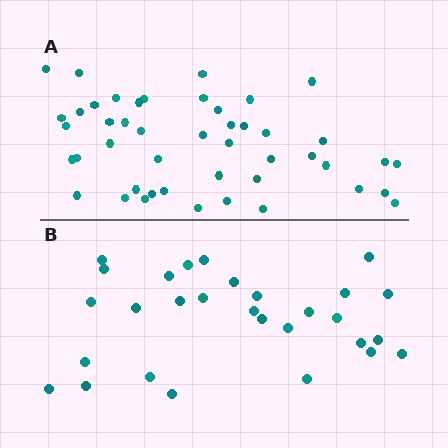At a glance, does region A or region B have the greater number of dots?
Region A (the top region) has more dots.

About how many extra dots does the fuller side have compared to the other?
Region A has approximately 15 more dots than region B.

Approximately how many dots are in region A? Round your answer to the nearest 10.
About 50 dots. (The exact count is 46, which rounds to 50.)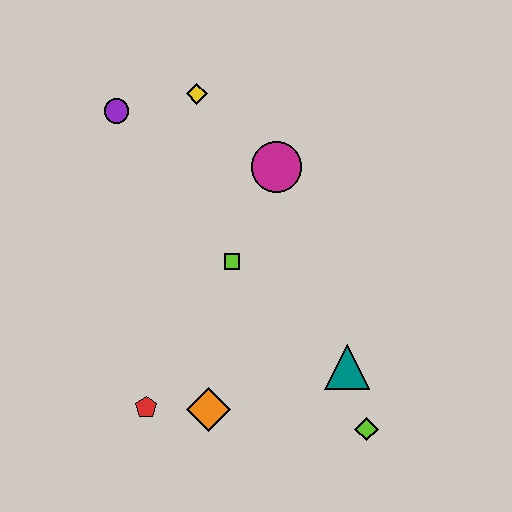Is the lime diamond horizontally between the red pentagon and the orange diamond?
No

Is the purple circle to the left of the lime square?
Yes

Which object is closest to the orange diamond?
The red pentagon is closest to the orange diamond.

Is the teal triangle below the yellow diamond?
Yes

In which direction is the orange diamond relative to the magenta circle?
The orange diamond is below the magenta circle.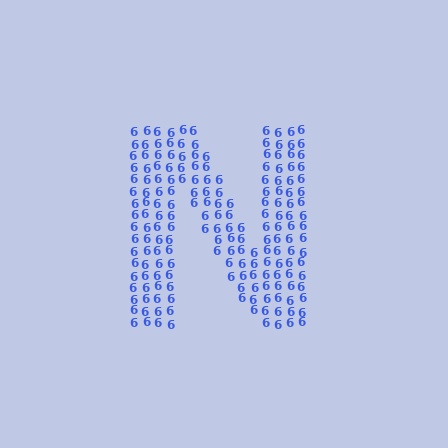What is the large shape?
The large shape is the letter N.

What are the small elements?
The small elements are digit 6's.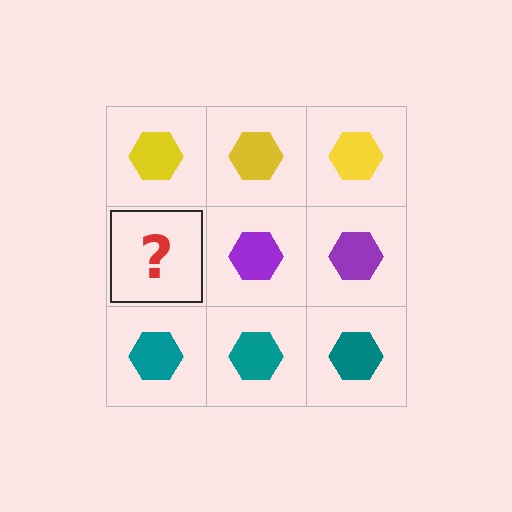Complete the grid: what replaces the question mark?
The question mark should be replaced with a purple hexagon.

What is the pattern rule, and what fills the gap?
The rule is that each row has a consistent color. The gap should be filled with a purple hexagon.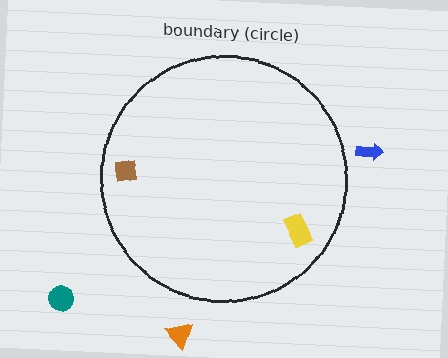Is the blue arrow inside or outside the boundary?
Outside.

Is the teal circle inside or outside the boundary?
Outside.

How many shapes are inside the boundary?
2 inside, 3 outside.